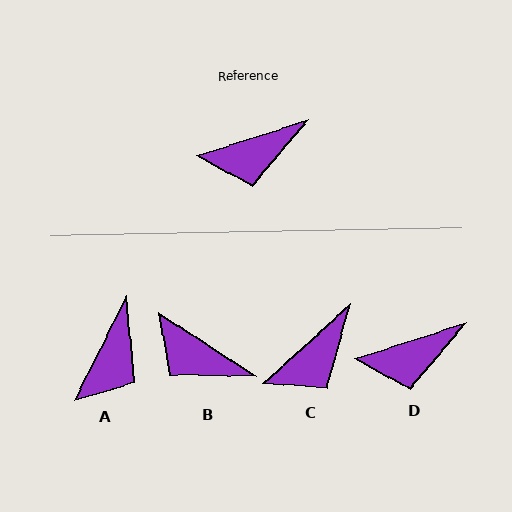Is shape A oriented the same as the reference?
No, it is off by about 46 degrees.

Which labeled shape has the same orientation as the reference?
D.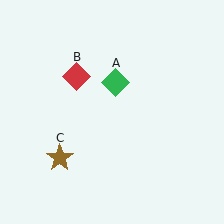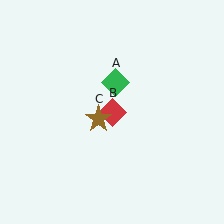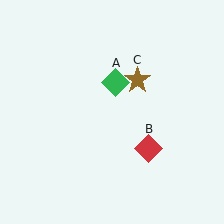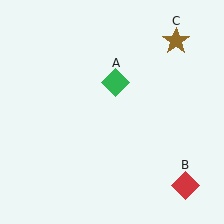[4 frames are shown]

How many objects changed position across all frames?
2 objects changed position: red diamond (object B), brown star (object C).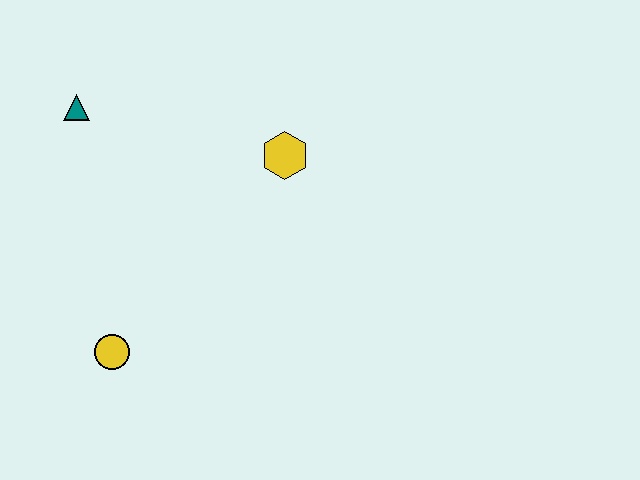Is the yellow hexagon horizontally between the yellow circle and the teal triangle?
No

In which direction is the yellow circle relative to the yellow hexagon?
The yellow circle is below the yellow hexagon.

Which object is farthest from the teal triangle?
The yellow circle is farthest from the teal triangle.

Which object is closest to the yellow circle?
The teal triangle is closest to the yellow circle.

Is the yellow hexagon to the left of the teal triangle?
No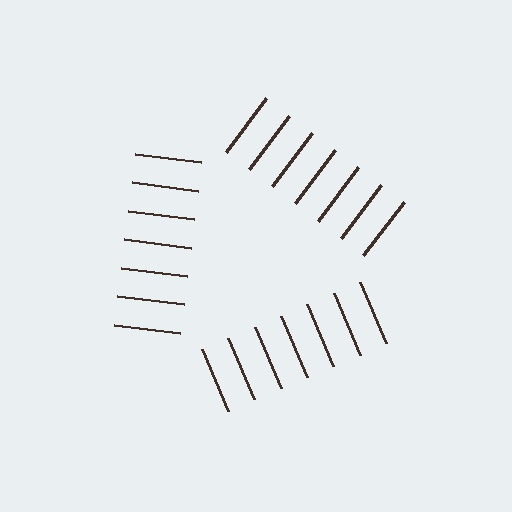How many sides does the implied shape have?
3 sides — the line-ends trace a triangle.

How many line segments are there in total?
21 — 7 along each of the 3 edges.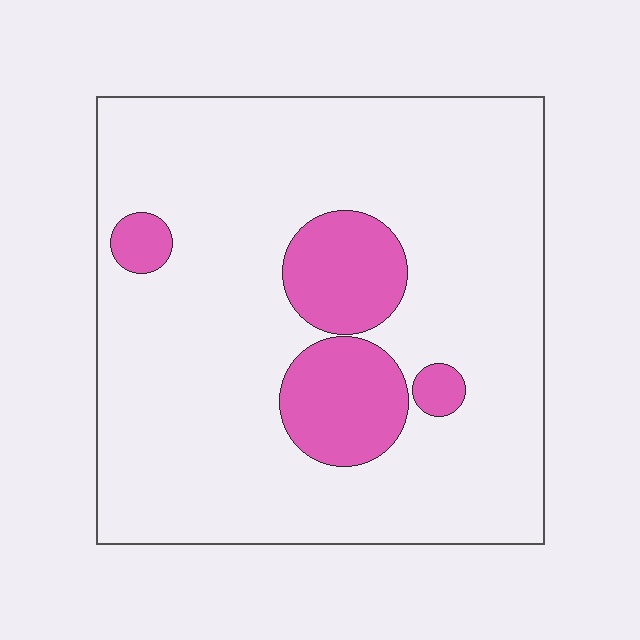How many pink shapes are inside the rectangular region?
4.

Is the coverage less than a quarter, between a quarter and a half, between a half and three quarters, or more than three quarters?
Less than a quarter.